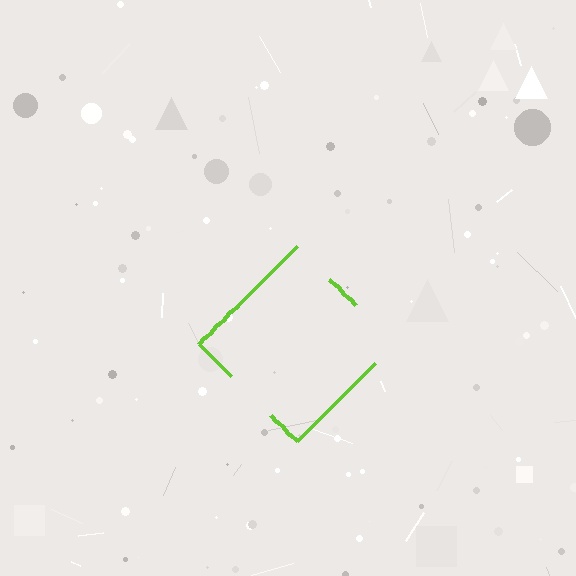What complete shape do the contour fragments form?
The contour fragments form a diamond.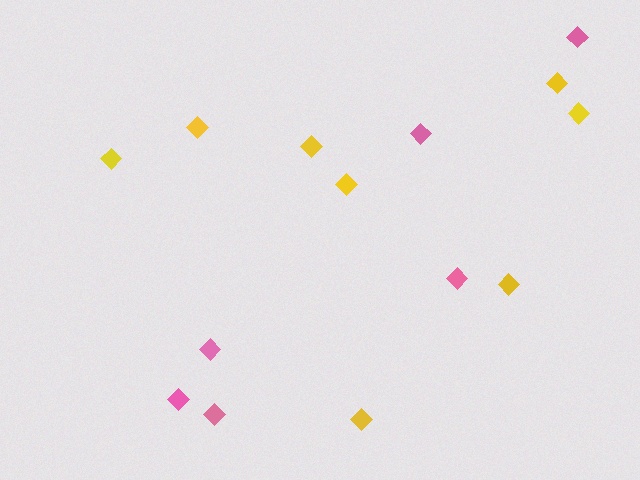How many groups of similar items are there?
There are 2 groups: one group of yellow diamonds (8) and one group of pink diamonds (6).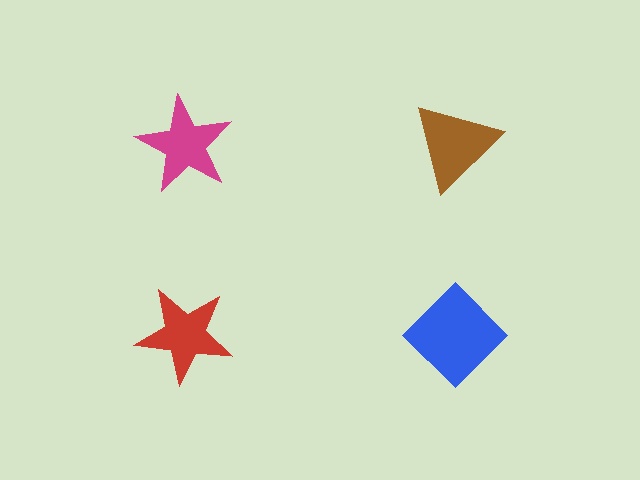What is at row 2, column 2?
A blue diamond.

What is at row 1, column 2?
A brown triangle.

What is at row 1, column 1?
A magenta star.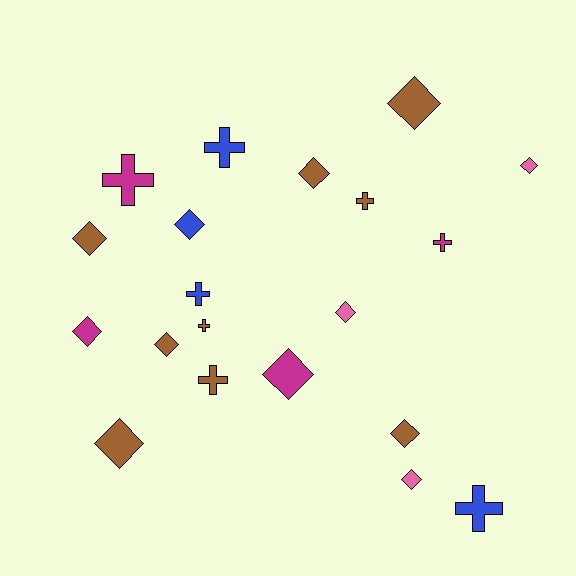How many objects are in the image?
There are 20 objects.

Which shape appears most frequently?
Diamond, with 12 objects.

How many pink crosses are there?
There are no pink crosses.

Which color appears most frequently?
Brown, with 9 objects.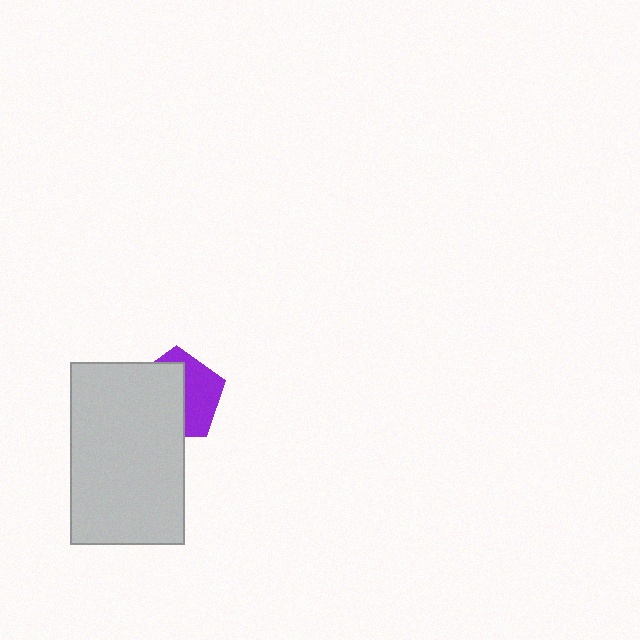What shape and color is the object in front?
The object in front is a light gray rectangle.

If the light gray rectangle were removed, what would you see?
You would see the complete purple pentagon.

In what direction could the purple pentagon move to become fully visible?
The purple pentagon could move right. That would shift it out from behind the light gray rectangle entirely.